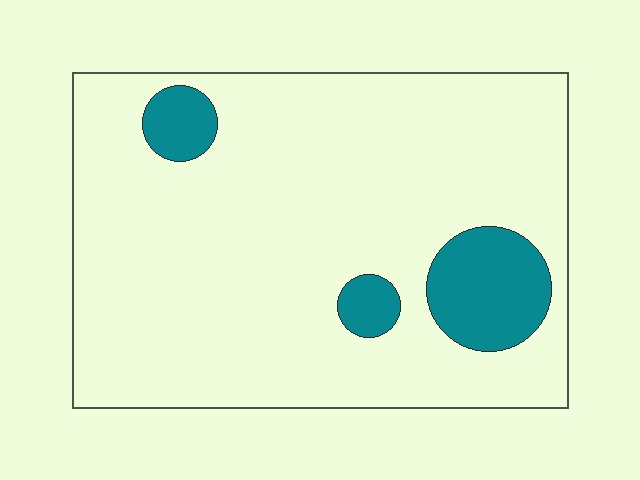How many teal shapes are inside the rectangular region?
3.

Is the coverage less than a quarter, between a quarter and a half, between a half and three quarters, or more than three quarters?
Less than a quarter.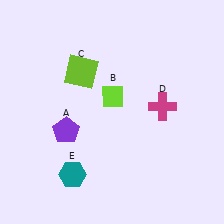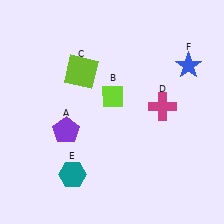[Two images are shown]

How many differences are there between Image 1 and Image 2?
There is 1 difference between the two images.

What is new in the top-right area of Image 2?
A blue star (F) was added in the top-right area of Image 2.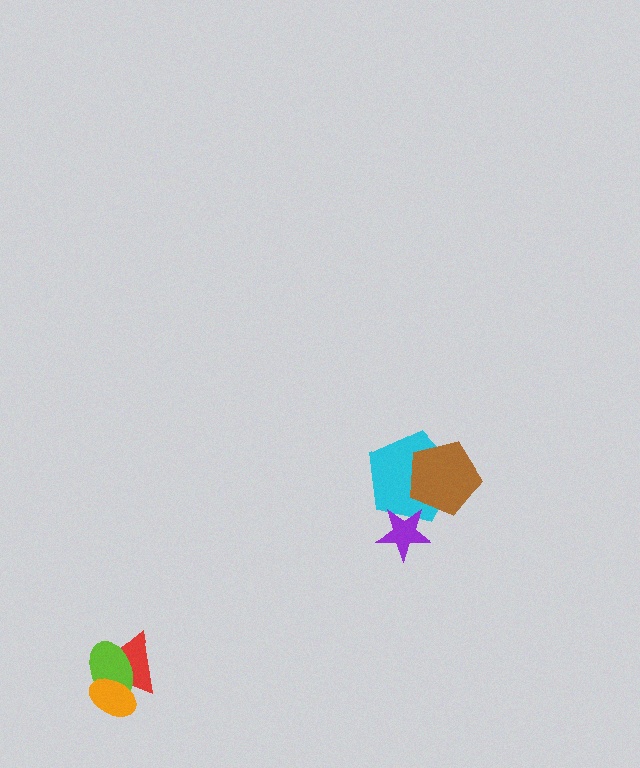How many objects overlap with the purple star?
1 object overlaps with the purple star.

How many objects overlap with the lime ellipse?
2 objects overlap with the lime ellipse.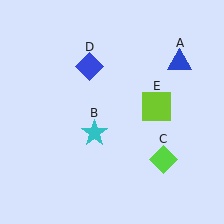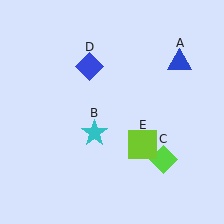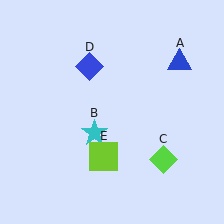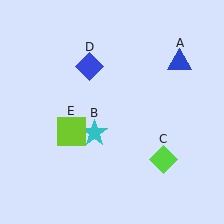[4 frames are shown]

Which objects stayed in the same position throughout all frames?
Blue triangle (object A) and cyan star (object B) and lime diamond (object C) and blue diamond (object D) remained stationary.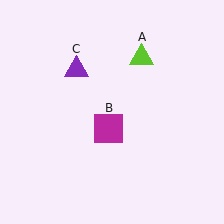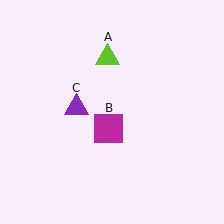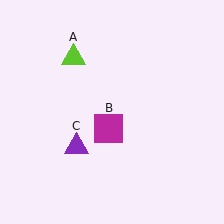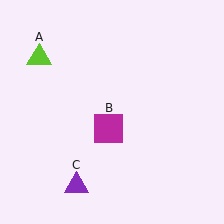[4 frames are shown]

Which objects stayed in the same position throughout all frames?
Magenta square (object B) remained stationary.